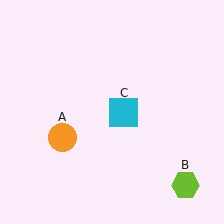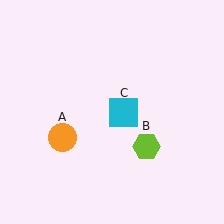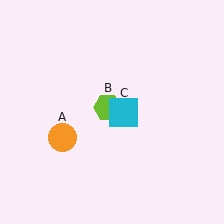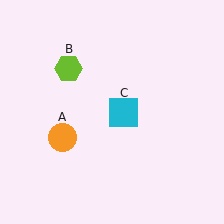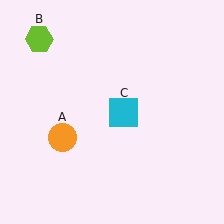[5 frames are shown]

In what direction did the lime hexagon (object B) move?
The lime hexagon (object B) moved up and to the left.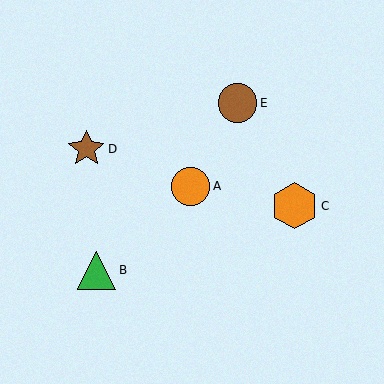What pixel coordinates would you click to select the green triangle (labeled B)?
Click at (97, 270) to select the green triangle B.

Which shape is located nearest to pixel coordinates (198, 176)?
The orange circle (labeled A) at (191, 186) is nearest to that location.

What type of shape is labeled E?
Shape E is a brown circle.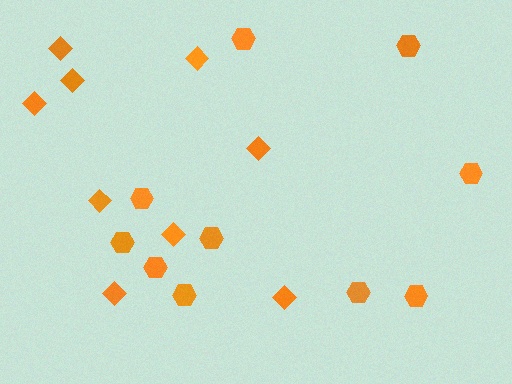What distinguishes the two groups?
There are 2 groups: one group of hexagons (10) and one group of diamonds (9).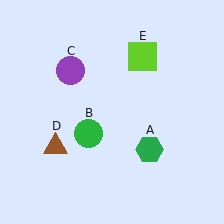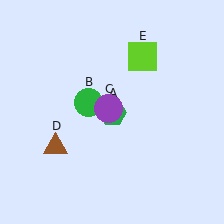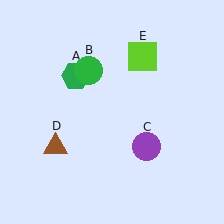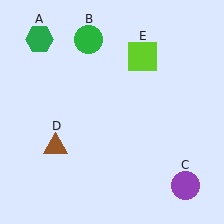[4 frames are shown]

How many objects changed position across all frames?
3 objects changed position: green hexagon (object A), green circle (object B), purple circle (object C).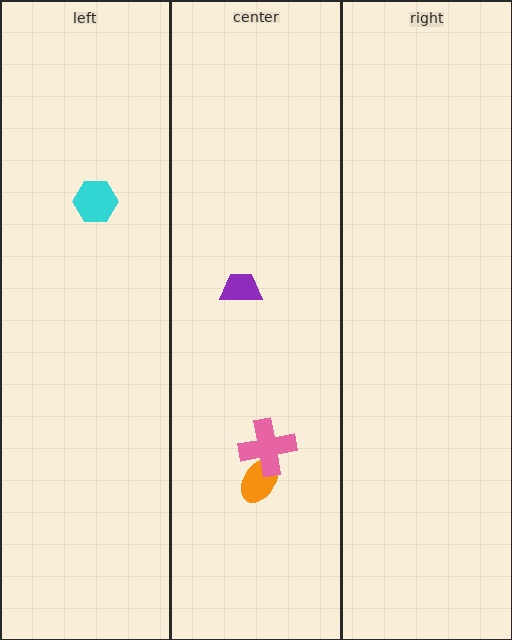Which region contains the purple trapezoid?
The center region.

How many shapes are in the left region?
1.